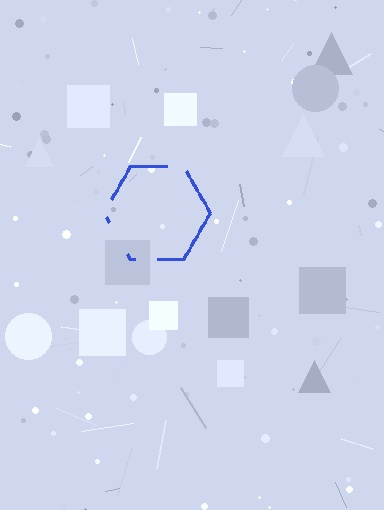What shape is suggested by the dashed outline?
The dashed outline suggests a hexagon.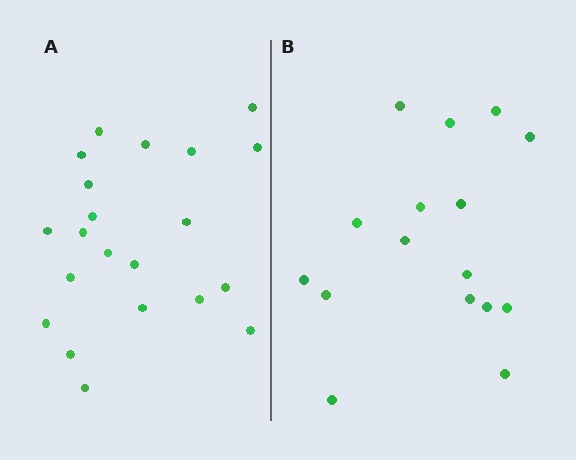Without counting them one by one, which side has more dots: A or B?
Region A (the left region) has more dots.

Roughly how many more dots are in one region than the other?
Region A has about 5 more dots than region B.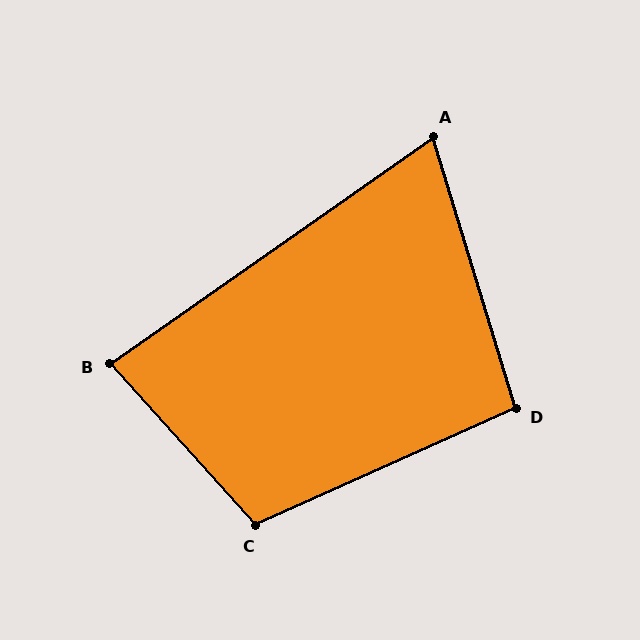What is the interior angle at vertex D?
Approximately 97 degrees (obtuse).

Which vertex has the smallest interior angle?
A, at approximately 72 degrees.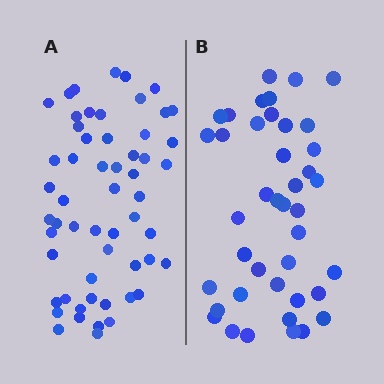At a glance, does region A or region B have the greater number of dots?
Region A (the left region) has more dots.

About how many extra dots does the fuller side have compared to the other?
Region A has approximately 15 more dots than region B.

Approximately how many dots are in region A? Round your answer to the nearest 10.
About 60 dots. (The exact count is 56, which rounds to 60.)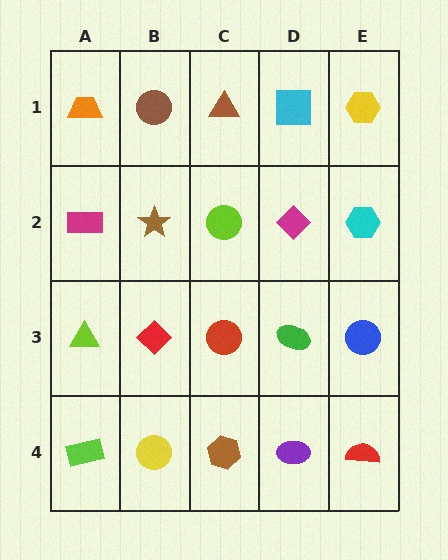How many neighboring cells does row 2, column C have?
4.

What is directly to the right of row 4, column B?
A brown hexagon.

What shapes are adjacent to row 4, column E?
A blue circle (row 3, column E), a purple ellipse (row 4, column D).